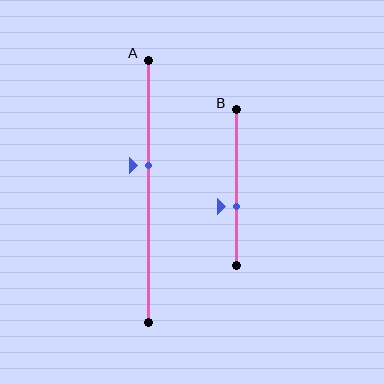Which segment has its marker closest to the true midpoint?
Segment A has its marker closest to the true midpoint.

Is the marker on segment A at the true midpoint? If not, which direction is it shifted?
No, the marker on segment A is shifted upward by about 10% of the segment length.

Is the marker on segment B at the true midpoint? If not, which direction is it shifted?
No, the marker on segment B is shifted downward by about 12% of the segment length.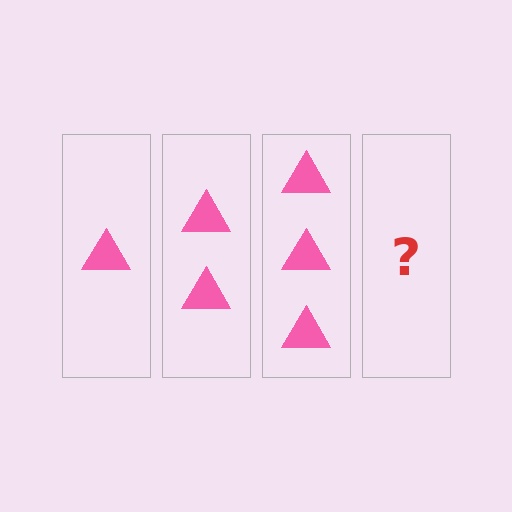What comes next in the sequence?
The next element should be 4 triangles.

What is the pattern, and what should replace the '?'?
The pattern is that each step adds one more triangle. The '?' should be 4 triangles.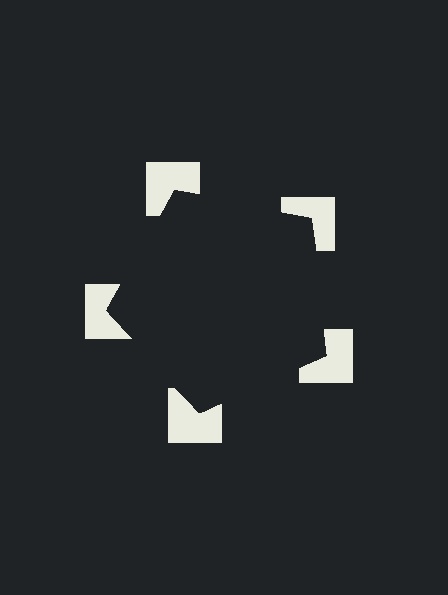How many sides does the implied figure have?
5 sides.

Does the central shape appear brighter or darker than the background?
It typically appears slightly darker than the background, even though no actual brightness change is drawn.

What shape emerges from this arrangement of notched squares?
An illusory pentagon — its edges are inferred from the aligned wedge cuts in the notched squares, not physically drawn.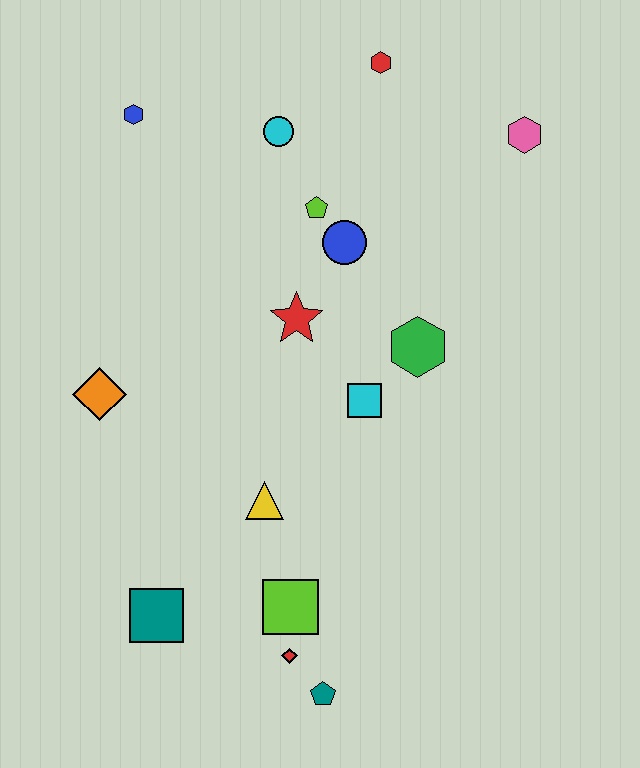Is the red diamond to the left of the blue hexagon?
No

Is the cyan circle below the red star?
No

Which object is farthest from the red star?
The teal pentagon is farthest from the red star.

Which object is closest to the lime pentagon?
The blue circle is closest to the lime pentagon.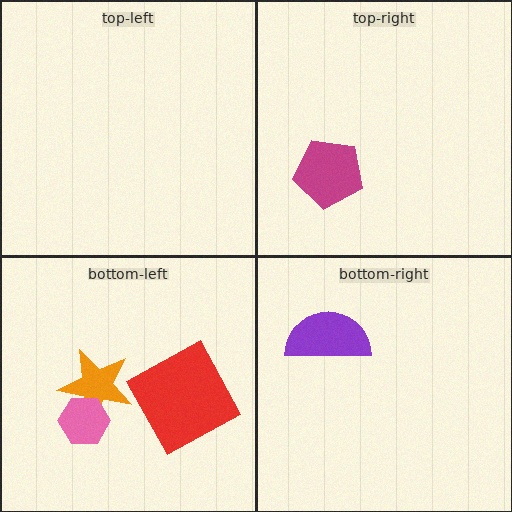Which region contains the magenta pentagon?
The top-right region.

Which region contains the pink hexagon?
The bottom-left region.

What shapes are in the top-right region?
The magenta pentagon.